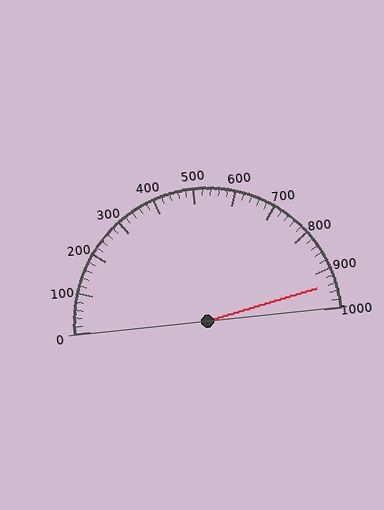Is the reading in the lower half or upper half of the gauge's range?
The reading is in the upper half of the range (0 to 1000).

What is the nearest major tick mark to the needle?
The nearest major tick mark is 900.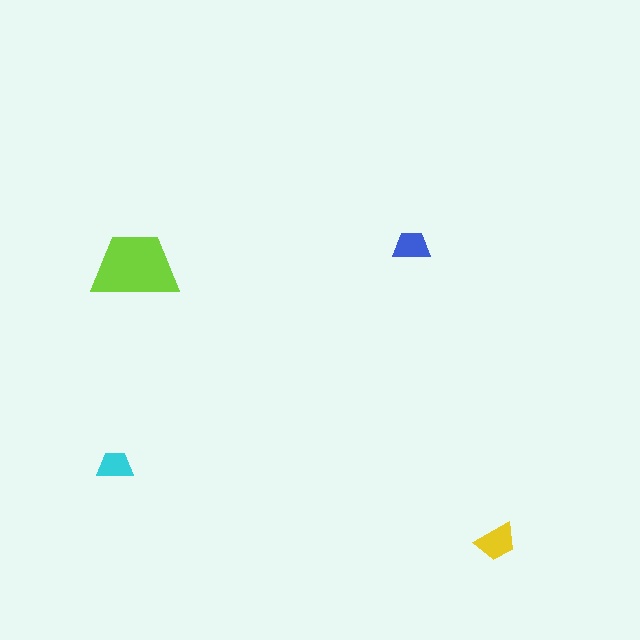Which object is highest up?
The blue trapezoid is topmost.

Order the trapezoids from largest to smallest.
the lime one, the yellow one, the blue one, the cyan one.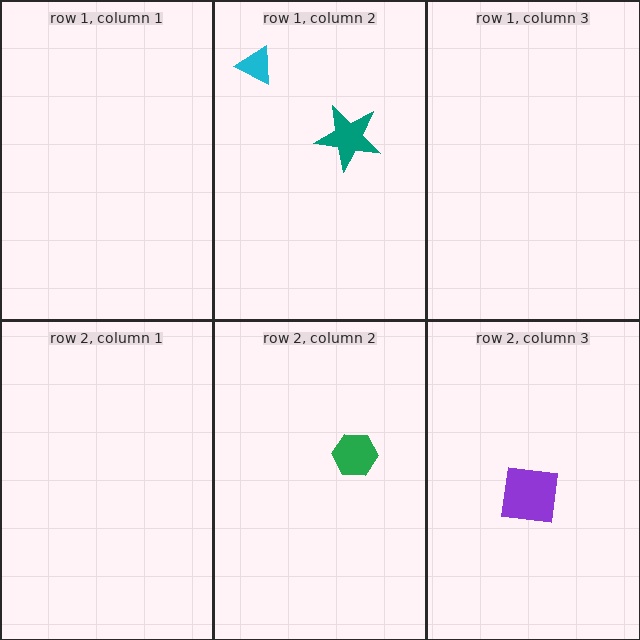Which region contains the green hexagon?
The row 2, column 2 region.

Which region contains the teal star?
The row 1, column 2 region.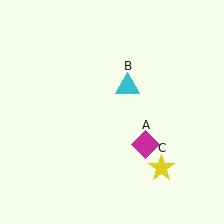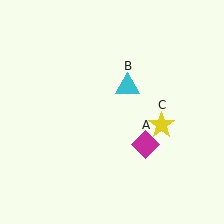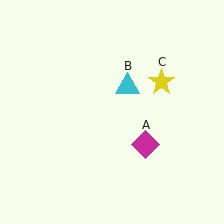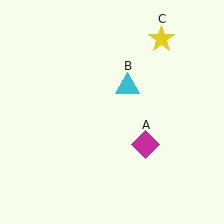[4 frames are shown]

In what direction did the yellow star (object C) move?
The yellow star (object C) moved up.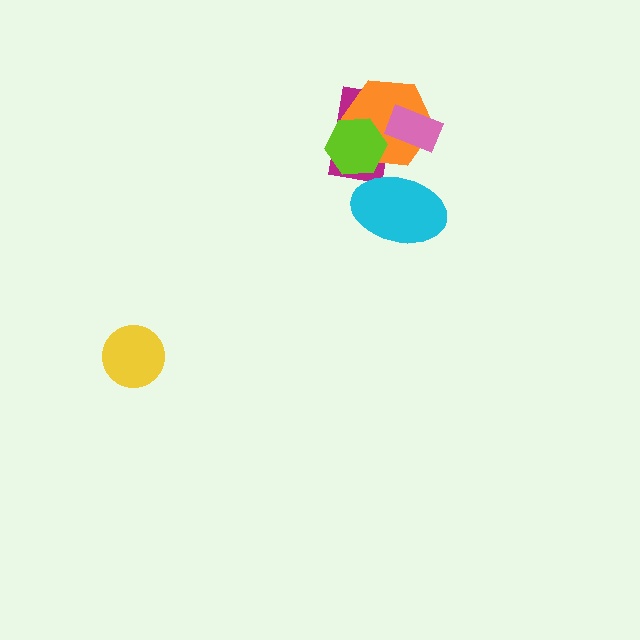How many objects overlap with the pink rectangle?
2 objects overlap with the pink rectangle.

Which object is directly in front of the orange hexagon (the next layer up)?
The pink rectangle is directly in front of the orange hexagon.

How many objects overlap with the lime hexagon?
2 objects overlap with the lime hexagon.